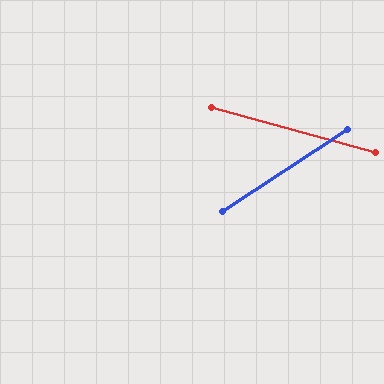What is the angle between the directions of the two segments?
Approximately 49 degrees.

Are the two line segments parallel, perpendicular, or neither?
Neither parallel nor perpendicular — they differ by about 49°.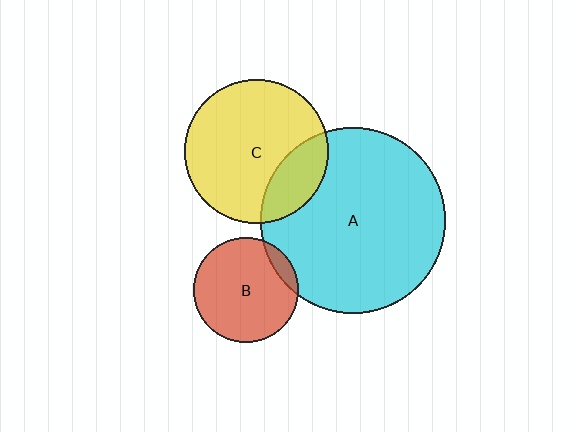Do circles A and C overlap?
Yes.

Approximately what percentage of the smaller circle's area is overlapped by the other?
Approximately 20%.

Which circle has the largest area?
Circle A (cyan).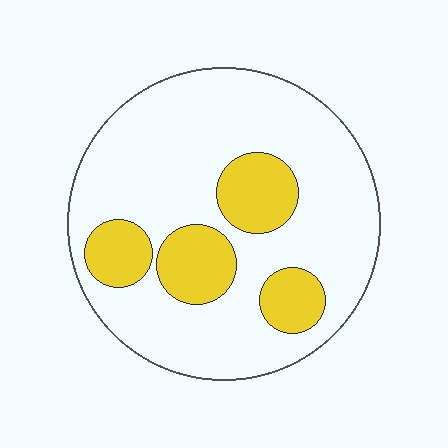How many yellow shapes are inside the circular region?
4.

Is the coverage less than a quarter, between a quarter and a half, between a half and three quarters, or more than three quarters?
Less than a quarter.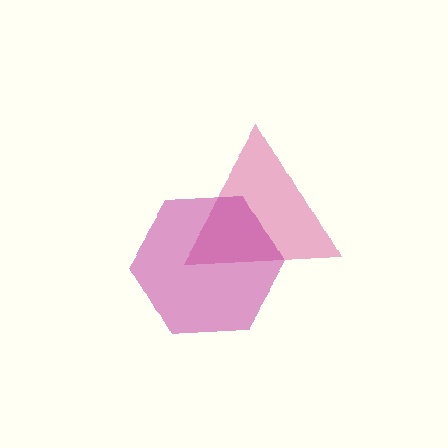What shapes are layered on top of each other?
The layered shapes are: a pink triangle, a magenta hexagon.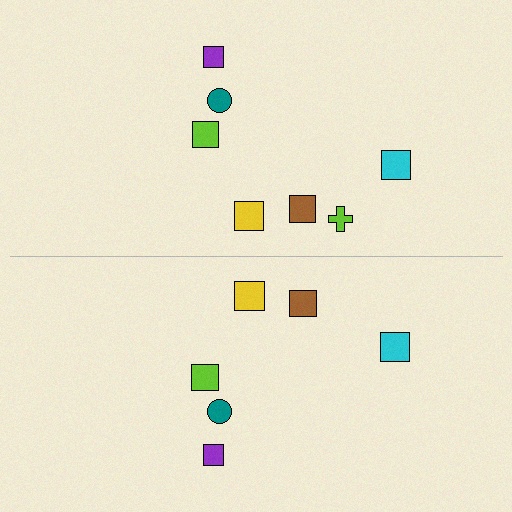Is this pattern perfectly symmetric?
No, the pattern is not perfectly symmetric. A lime cross is missing from the bottom side.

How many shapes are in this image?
There are 13 shapes in this image.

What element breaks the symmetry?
A lime cross is missing from the bottom side.